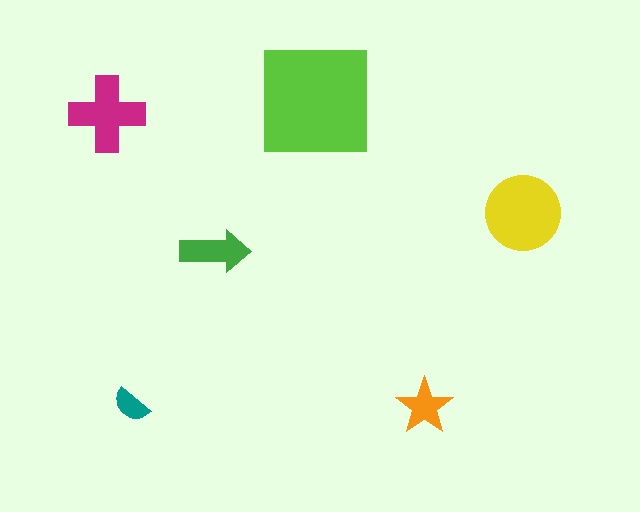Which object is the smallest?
The teal semicircle.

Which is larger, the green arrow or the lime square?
The lime square.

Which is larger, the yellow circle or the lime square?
The lime square.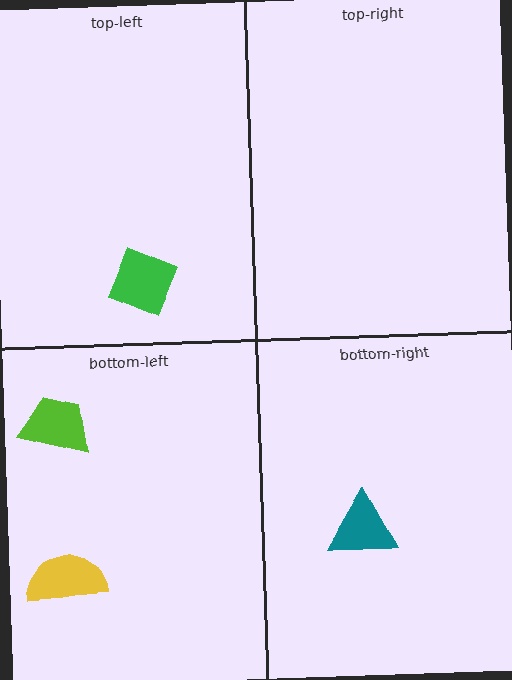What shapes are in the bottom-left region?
The yellow semicircle, the lime trapezoid.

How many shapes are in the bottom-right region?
1.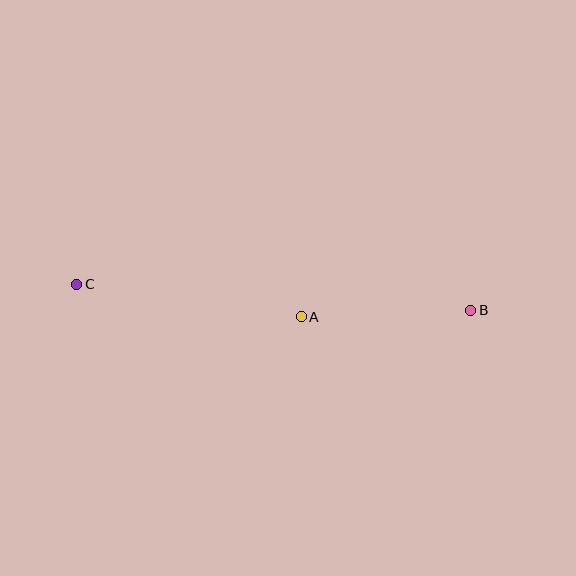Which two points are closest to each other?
Points A and B are closest to each other.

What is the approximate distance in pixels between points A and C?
The distance between A and C is approximately 227 pixels.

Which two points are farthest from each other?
Points B and C are farthest from each other.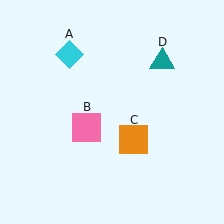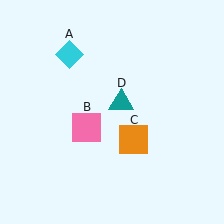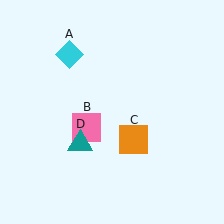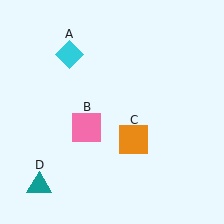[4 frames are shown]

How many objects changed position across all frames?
1 object changed position: teal triangle (object D).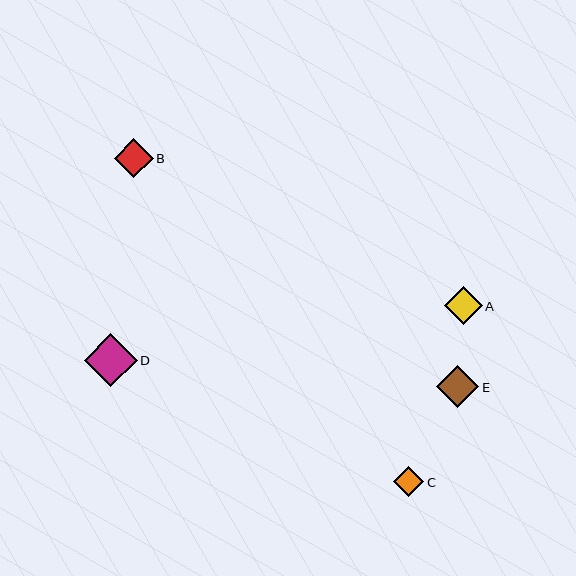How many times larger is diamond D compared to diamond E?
Diamond D is approximately 1.3 times the size of diamond E.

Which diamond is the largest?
Diamond D is the largest with a size of approximately 53 pixels.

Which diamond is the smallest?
Diamond C is the smallest with a size of approximately 30 pixels.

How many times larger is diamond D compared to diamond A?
Diamond D is approximately 1.4 times the size of diamond A.